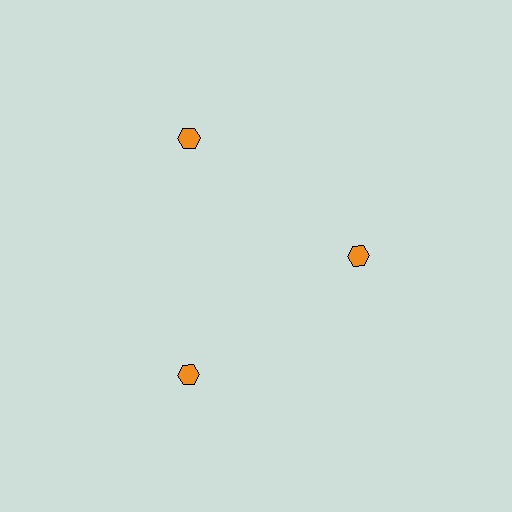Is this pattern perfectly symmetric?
No. The 3 orange hexagons are arranged in a ring, but one element near the 3 o'clock position is pulled inward toward the center, breaking the 3-fold rotational symmetry.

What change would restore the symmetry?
The symmetry would be restored by moving it outward, back onto the ring so that all 3 hexagons sit at equal angles and equal distance from the center.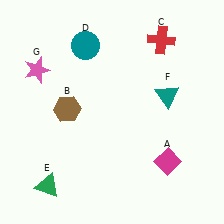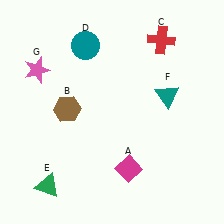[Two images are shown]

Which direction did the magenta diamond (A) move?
The magenta diamond (A) moved left.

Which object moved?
The magenta diamond (A) moved left.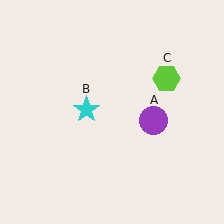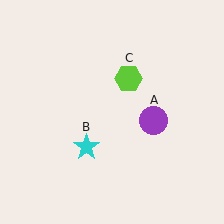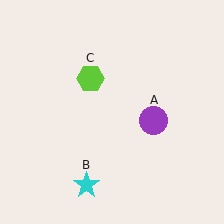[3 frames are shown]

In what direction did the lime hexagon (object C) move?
The lime hexagon (object C) moved left.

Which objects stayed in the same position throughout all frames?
Purple circle (object A) remained stationary.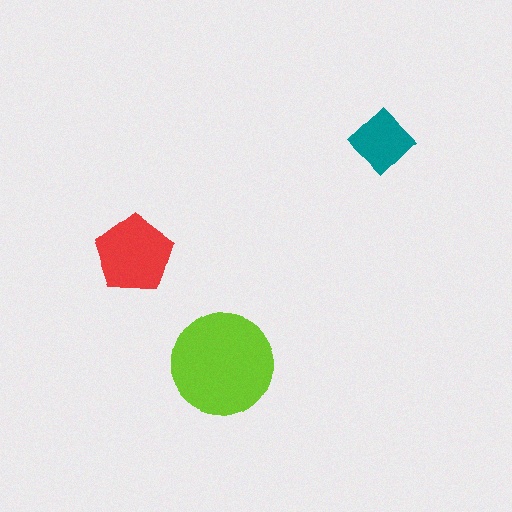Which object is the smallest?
The teal diamond.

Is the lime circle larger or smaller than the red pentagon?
Larger.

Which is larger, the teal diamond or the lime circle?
The lime circle.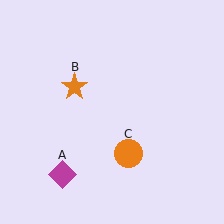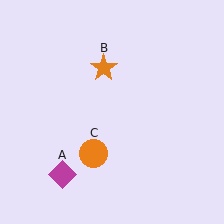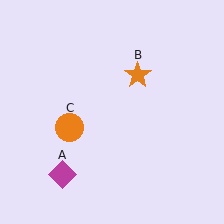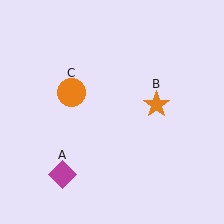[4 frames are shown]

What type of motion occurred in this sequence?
The orange star (object B), orange circle (object C) rotated clockwise around the center of the scene.